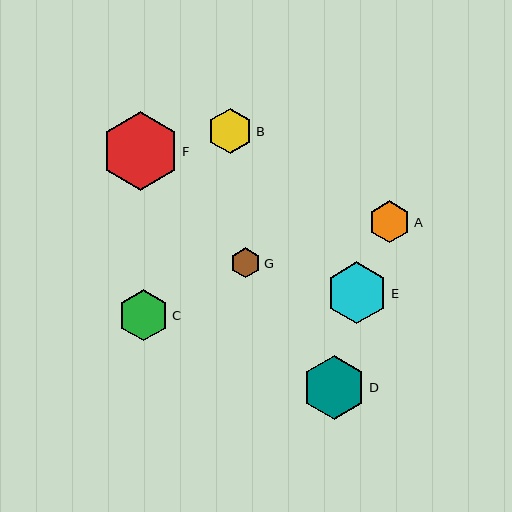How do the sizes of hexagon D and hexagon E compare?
Hexagon D and hexagon E are approximately the same size.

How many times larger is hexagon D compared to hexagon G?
Hexagon D is approximately 2.1 times the size of hexagon G.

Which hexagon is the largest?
Hexagon F is the largest with a size of approximately 78 pixels.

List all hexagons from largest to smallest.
From largest to smallest: F, D, E, C, B, A, G.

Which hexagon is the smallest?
Hexagon G is the smallest with a size of approximately 30 pixels.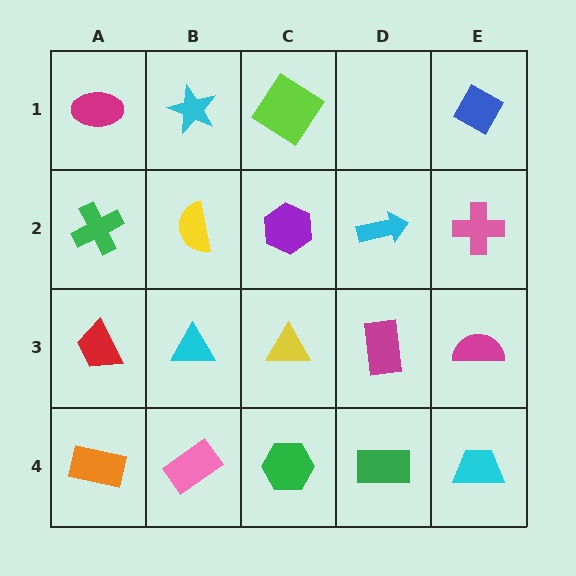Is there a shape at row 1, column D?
No, that cell is empty.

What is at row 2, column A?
A green cross.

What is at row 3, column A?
A red trapezoid.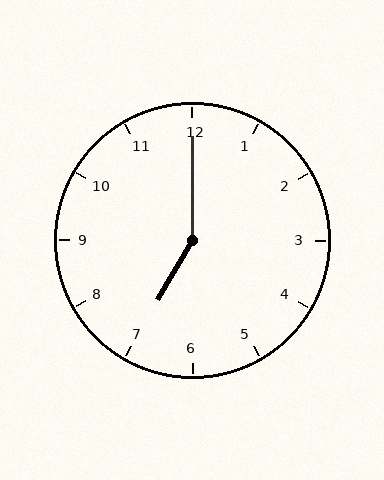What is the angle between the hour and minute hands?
Approximately 150 degrees.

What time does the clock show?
7:00.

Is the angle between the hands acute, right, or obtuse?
It is obtuse.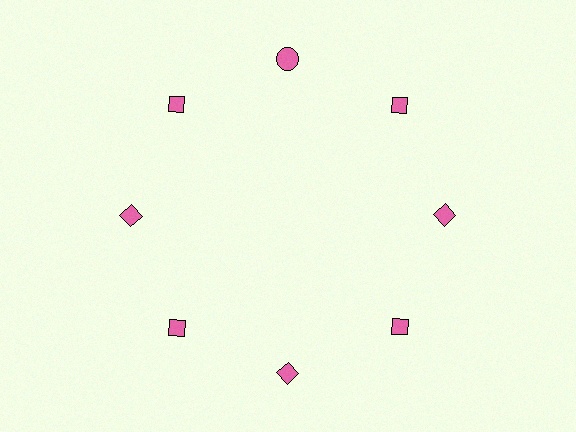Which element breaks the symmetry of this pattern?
The pink circle at roughly the 12 o'clock position breaks the symmetry. All other shapes are pink diamonds.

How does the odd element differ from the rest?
It has a different shape: circle instead of diamond.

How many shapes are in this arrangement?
There are 8 shapes arranged in a ring pattern.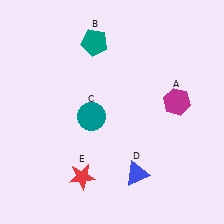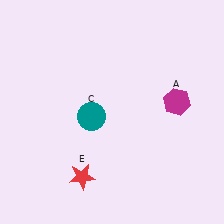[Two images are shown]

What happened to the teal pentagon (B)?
The teal pentagon (B) was removed in Image 2. It was in the top-left area of Image 1.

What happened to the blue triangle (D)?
The blue triangle (D) was removed in Image 2. It was in the bottom-right area of Image 1.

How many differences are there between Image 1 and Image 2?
There are 2 differences between the two images.